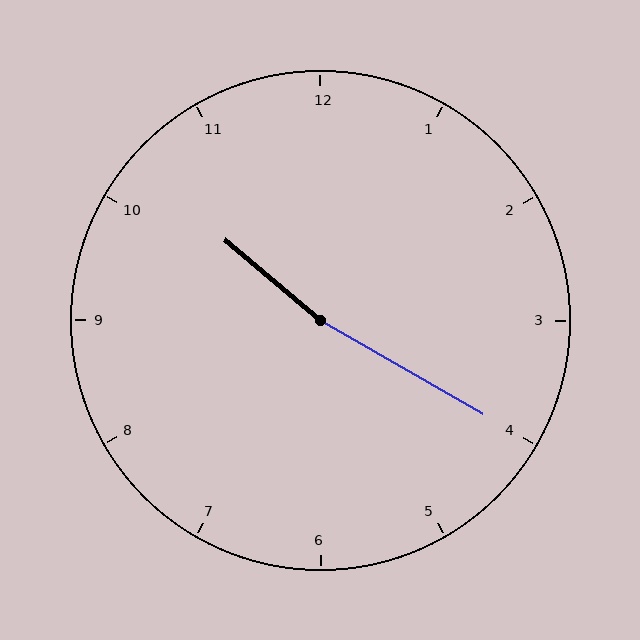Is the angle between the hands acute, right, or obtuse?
It is obtuse.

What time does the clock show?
10:20.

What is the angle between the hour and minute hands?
Approximately 170 degrees.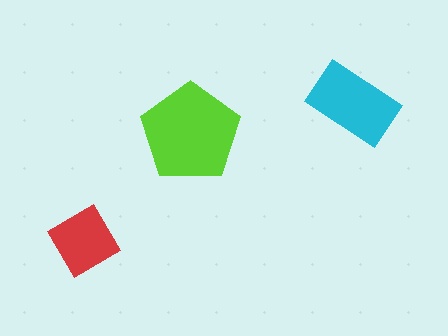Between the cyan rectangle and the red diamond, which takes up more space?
The cyan rectangle.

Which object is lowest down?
The red diamond is bottommost.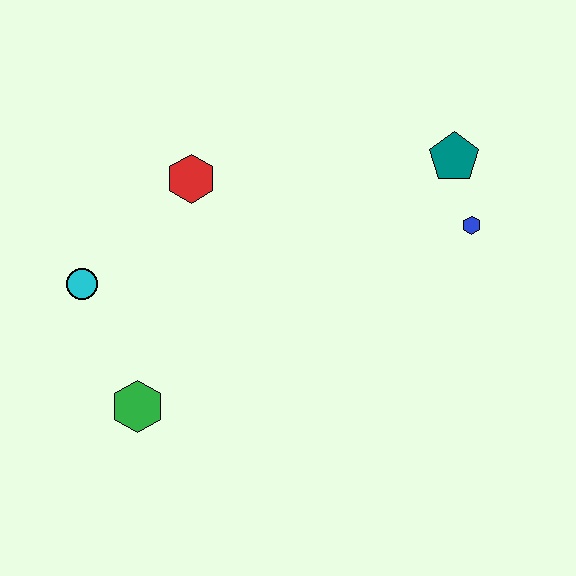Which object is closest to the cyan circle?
The green hexagon is closest to the cyan circle.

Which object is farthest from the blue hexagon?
The cyan circle is farthest from the blue hexagon.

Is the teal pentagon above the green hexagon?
Yes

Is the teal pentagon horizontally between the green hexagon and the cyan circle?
No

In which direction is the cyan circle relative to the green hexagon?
The cyan circle is above the green hexagon.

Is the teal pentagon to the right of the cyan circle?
Yes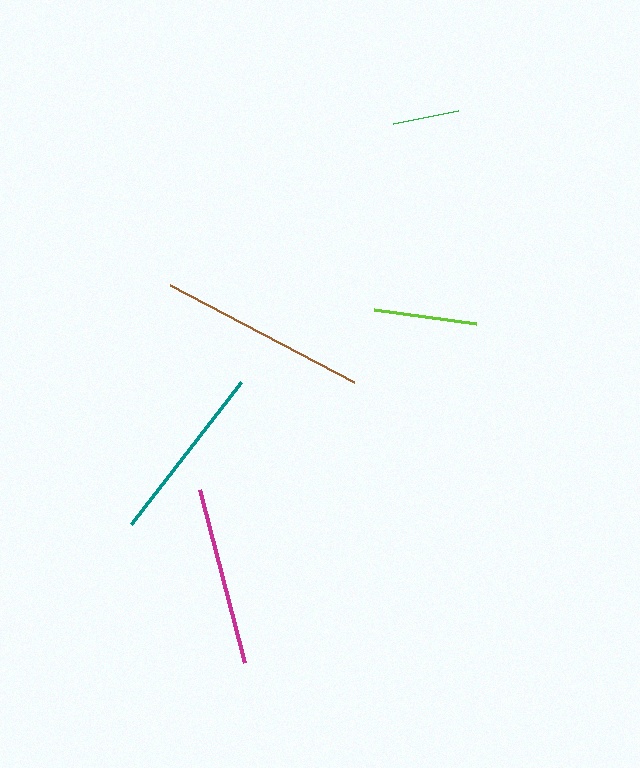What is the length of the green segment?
The green segment is approximately 66 pixels long.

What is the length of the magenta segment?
The magenta segment is approximately 179 pixels long.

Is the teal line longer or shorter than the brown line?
The brown line is longer than the teal line.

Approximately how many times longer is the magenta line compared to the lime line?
The magenta line is approximately 1.7 times the length of the lime line.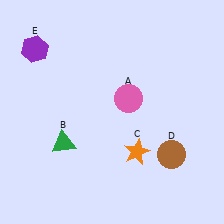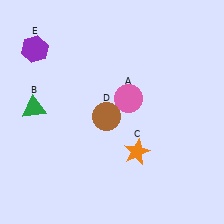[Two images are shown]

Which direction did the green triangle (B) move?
The green triangle (B) moved up.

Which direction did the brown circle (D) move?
The brown circle (D) moved left.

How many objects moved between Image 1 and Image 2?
2 objects moved between the two images.